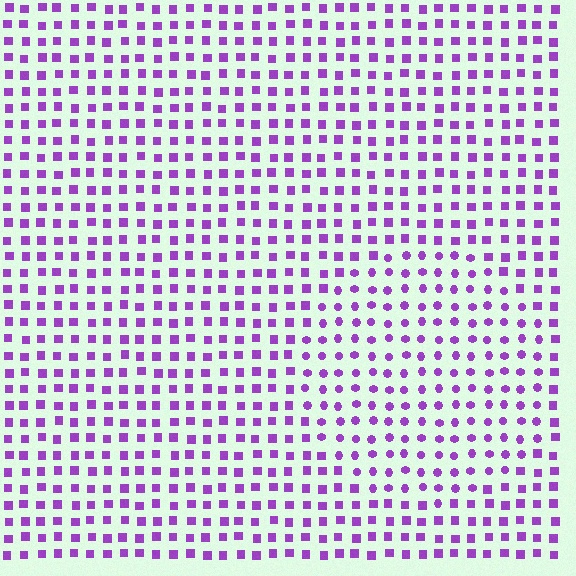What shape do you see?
I see a circle.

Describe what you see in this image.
The image is filled with small purple elements arranged in a uniform grid. A circle-shaped region contains circles, while the surrounding area contains squares. The boundary is defined purely by the change in element shape.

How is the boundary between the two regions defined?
The boundary is defined by a change in element shape: circles inside vs. squares outside. All elements share the same color and spacing.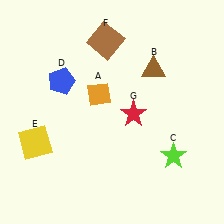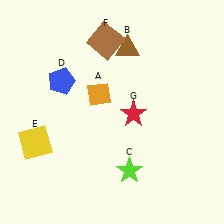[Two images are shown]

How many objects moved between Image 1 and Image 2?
2 objects moved between the two images.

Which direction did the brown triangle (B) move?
The brown triangle (B) moved left.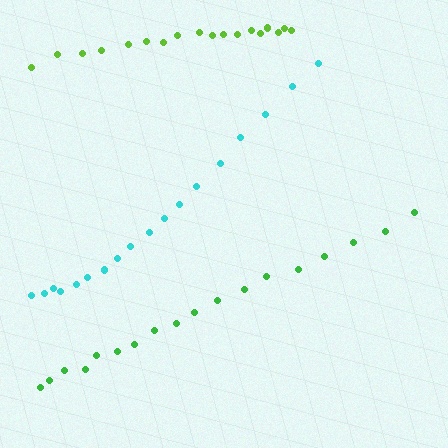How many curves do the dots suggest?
There are 3 distinct paths.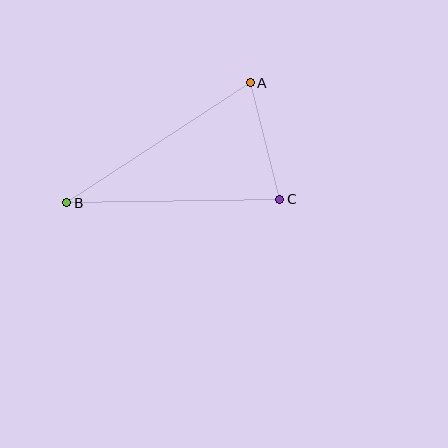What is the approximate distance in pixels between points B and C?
The distance between B and C is approximately 213 pixels.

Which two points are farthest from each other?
Points A and B are farthest from each other.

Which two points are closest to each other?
Points A and C are closest to each other.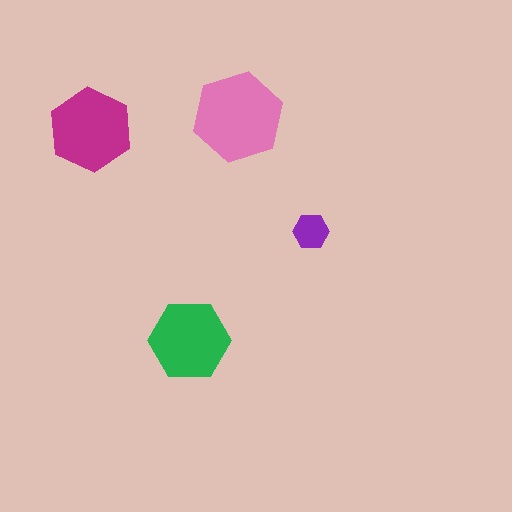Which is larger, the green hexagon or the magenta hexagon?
The magenta one.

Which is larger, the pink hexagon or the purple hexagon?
The pink one.